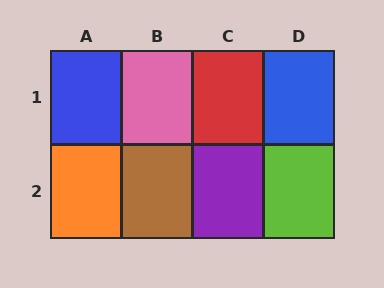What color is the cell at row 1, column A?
Blue.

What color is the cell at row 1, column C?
Red.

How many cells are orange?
1 cell is orange.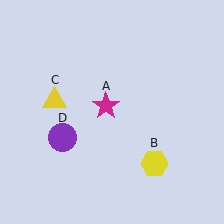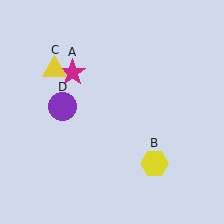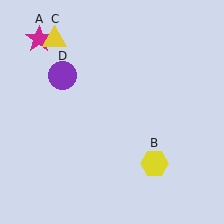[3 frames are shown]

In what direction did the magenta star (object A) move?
The magenta star (object A) moved up and to the left.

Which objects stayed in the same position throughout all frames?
Yellow hexagon (object B) remained stationary.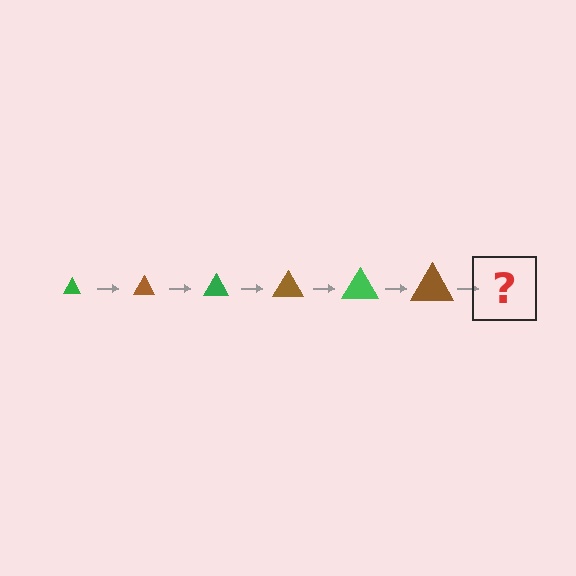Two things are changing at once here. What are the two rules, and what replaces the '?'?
The two rules are that the triangle grows larger each step and the color cycles through green and brown. The '?' should be a green triangle, larger than the previous one.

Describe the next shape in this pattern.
It should be a green triangle, larger than the previous one.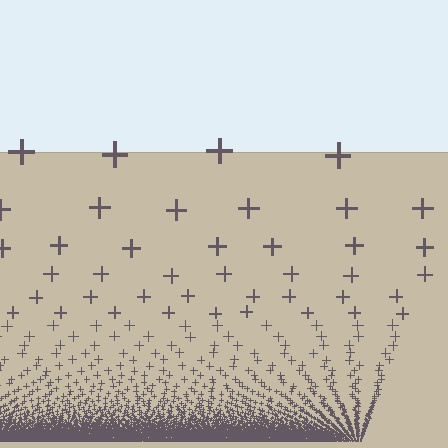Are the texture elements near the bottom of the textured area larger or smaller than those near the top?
Smaller. The gradient is inverted — elements near the bottom are smaller and denser.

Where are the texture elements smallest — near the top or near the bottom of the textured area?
Near the bottom.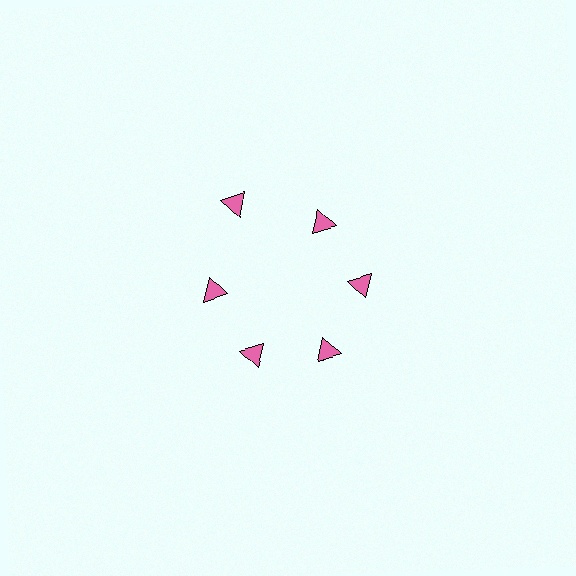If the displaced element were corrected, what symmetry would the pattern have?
It would have 6-fold rotational symmetry — the pattern would map onto itself every 60 degrees.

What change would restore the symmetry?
The symmetry would be restored by moving it inward, back onto the ring so that all 6 triangles sit at equal angles and equal distance from the center.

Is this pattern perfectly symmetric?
No. The 6 pink triangles are arranged in a ring, but one element near the 11 o'clock position is pushed outward from the center, breaking the 6-fold rotational symmetry.